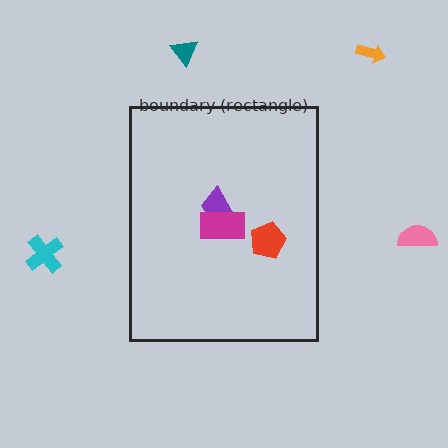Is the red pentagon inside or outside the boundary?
Inside.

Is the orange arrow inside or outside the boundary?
Outside.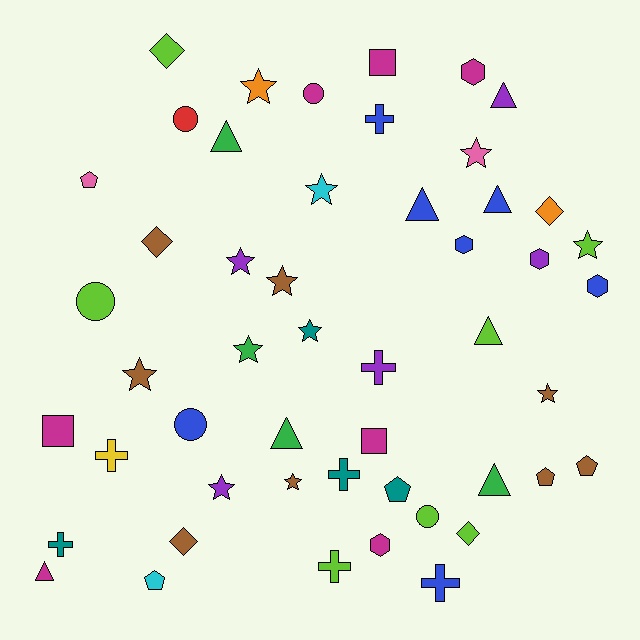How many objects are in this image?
There are 50 objects.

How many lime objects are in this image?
There are 7 lime objects.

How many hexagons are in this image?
There are 5 hexagons.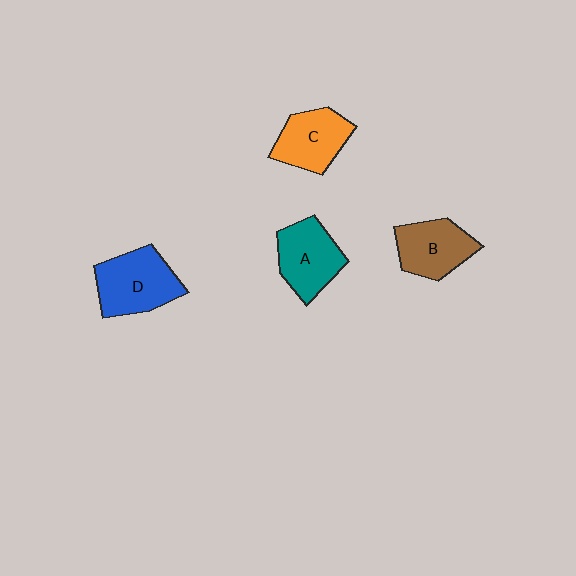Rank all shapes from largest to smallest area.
From largest to smallest: D (blue), A (teal), C (orange), B (brown).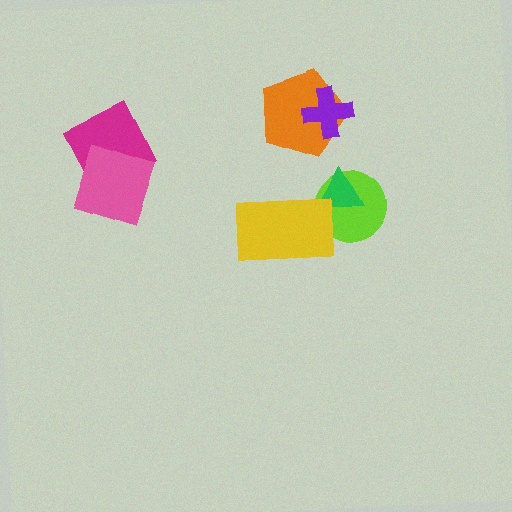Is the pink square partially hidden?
No, no other shape covers it.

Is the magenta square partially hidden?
Yes, it is partially covered by another shape.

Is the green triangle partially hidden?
Yes, it is partially covered by another shape.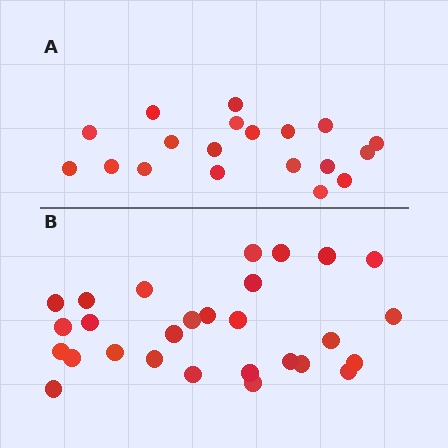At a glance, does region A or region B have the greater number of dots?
Region B (the bottom region) has more dots.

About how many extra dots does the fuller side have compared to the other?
Region B has roughly 8 or so more dots than region A.